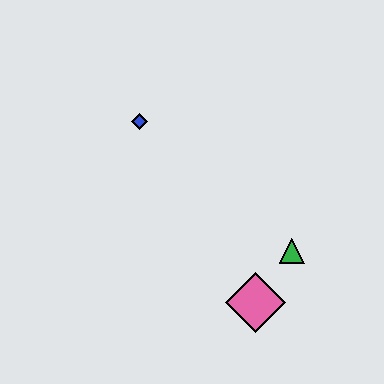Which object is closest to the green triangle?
The pink diamond is closest to the green triangle.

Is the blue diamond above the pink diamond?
Yes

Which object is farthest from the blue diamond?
The pink diamond is farthest from the blue diamond.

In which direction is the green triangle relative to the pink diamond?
The green triangle is above the pink diamond.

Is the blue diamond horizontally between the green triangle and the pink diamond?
No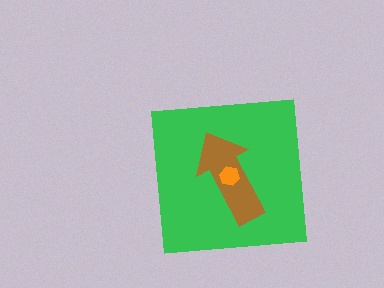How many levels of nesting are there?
3.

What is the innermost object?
The orange hexagon.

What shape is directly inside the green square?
The brown arrow.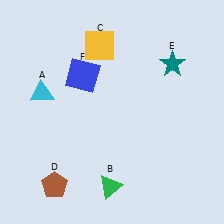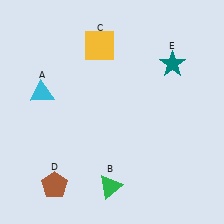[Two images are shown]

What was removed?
The blue square (F) was removed in Image 2.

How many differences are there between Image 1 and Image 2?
There is 1 difference between the two images.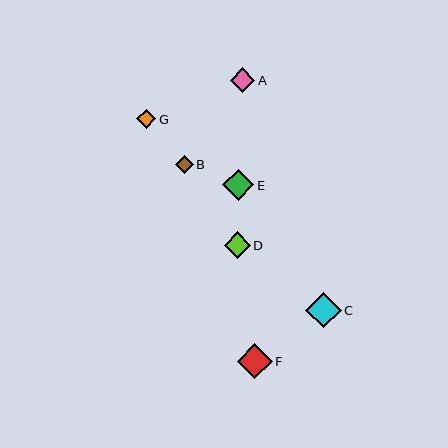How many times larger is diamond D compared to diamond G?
Diamond D is approximately 1.4 times the size of diamond G.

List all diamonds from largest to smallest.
From largest to smallest: C, F, E, D, A, G, B.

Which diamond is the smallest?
Diamond B is the smallest with a size of approximately 18 pixels.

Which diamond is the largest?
Diamond C is the largest with a size of approximately 36 pixels.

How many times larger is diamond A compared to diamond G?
Diamond A is approximately 1.3 times the size of diamond G.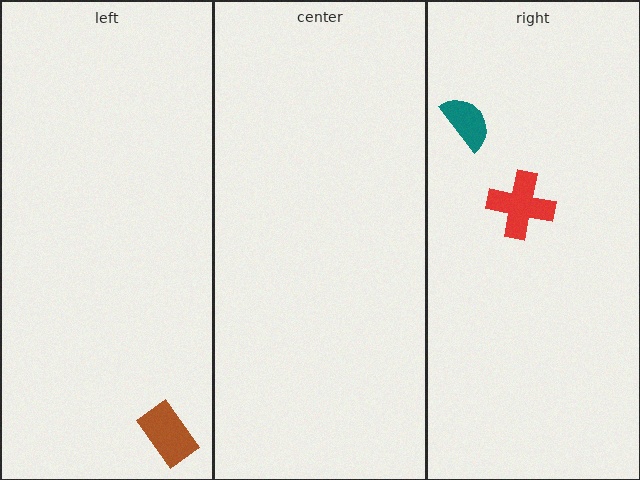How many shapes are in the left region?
1.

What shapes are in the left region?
The brown rectangle.